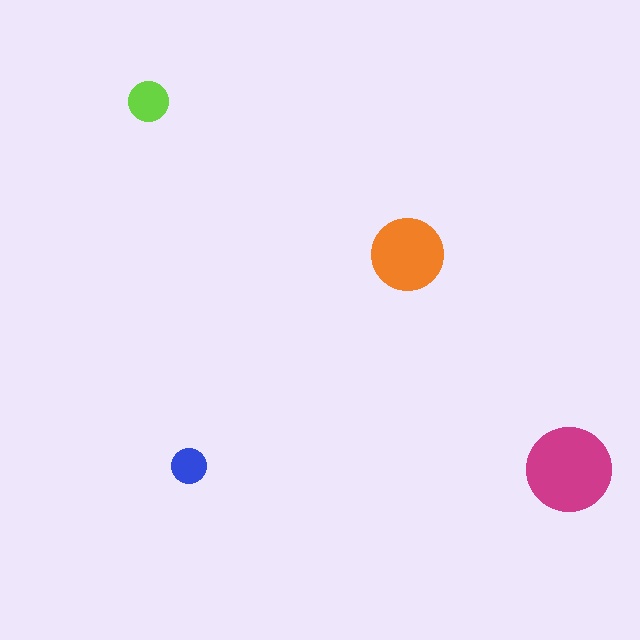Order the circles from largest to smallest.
the magenta one, the orange one, the lime one, the blue one.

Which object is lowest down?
The magenta circle is bottommost.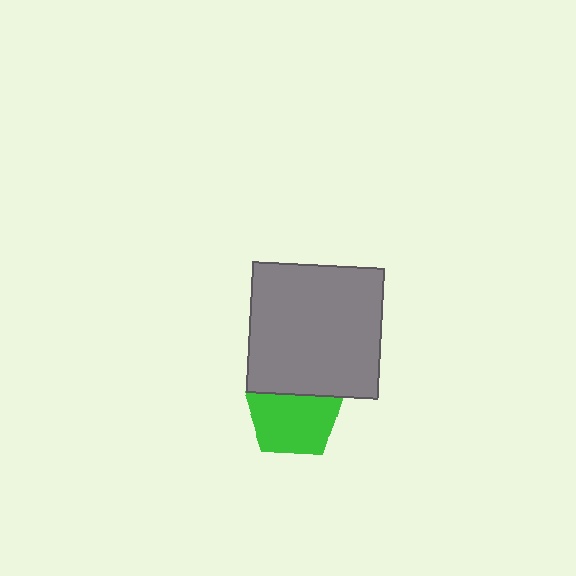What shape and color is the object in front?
The object in front is a gray square.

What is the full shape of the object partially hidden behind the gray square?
The partially hidden object is a green pentagon.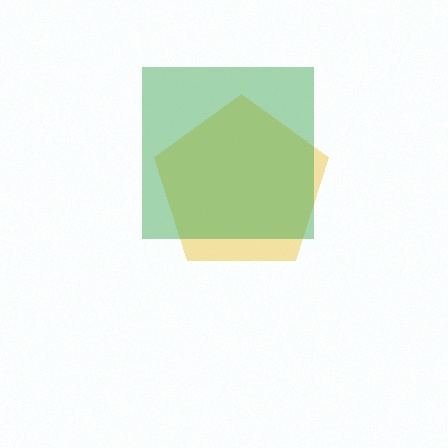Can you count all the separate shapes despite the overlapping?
Yes, there are 2 separate shapes.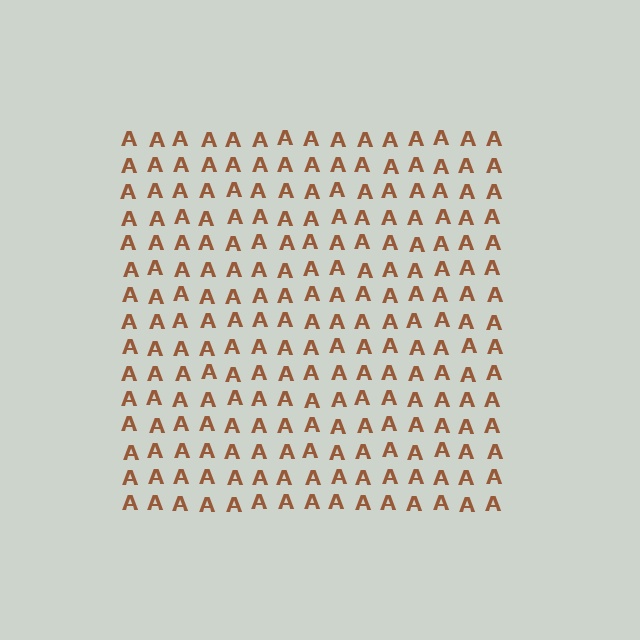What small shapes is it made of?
It is made of small letter A's.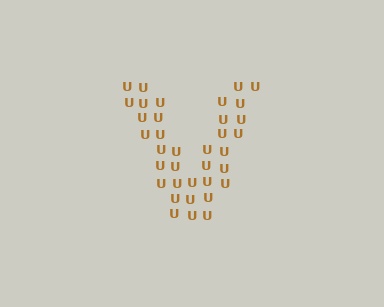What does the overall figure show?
The overall figure shows the letter V.